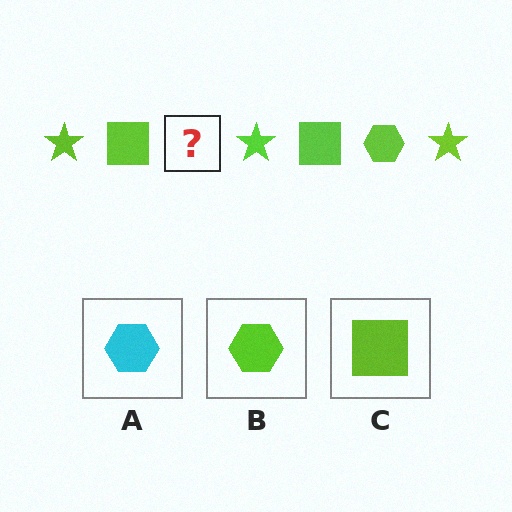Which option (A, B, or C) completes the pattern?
B.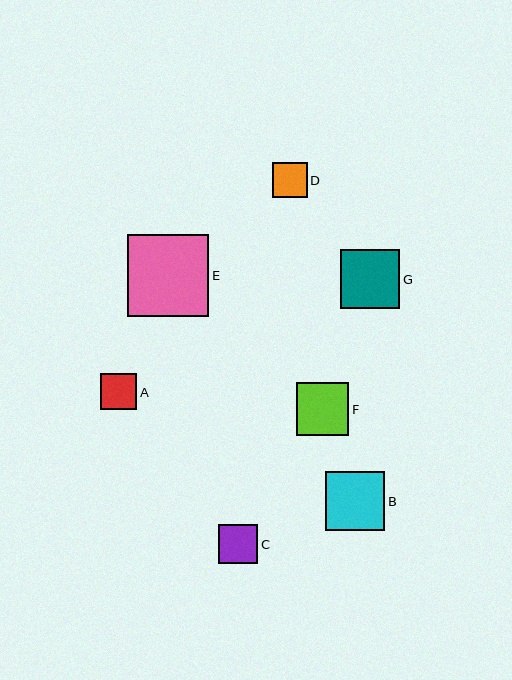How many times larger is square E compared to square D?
Square E is approximately 2.4 times the size of square D.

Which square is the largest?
Square E is the largest with a size of approximately 81 pixels.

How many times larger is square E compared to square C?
Square E is approximately 2.1 times the size of square C.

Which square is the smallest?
Square D is the smallest with a size of approximately 34 pixels.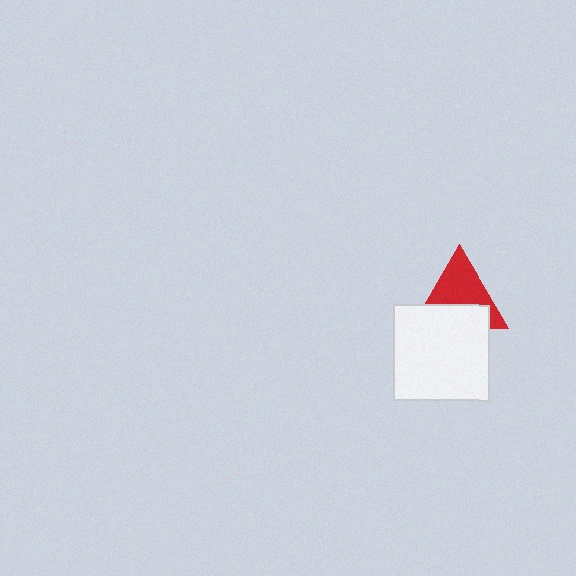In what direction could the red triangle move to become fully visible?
The red triangle could move up. That would shift it out from behind the white square entirely.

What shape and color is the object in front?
The object in front is a white square.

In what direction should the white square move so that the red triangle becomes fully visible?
The white square should move down. That is the shortest direction to clear the overlap and leave the red triangle fully visible.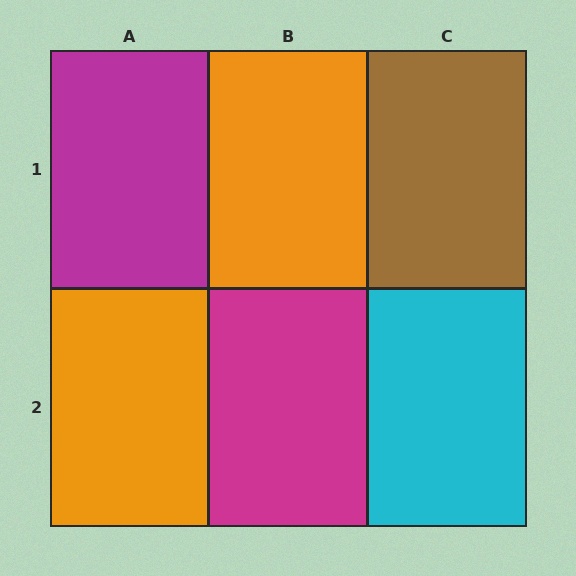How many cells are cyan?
1 cell is cyan.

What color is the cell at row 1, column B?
Orange.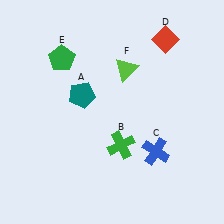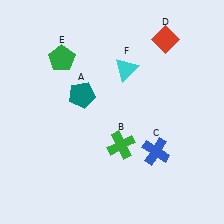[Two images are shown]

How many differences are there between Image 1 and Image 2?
There is 1 difference between the two images.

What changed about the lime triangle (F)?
In Image 1, F is lime. In Image 2, it changed to cyan.